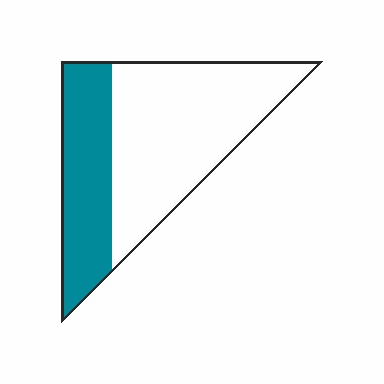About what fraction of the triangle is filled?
About one third (1/3).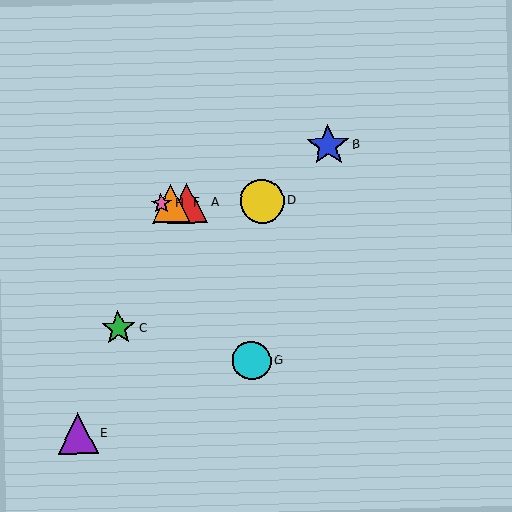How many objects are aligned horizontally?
4 objects (A, D, F, H) are aligned horizontally.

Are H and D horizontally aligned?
Yes, both are at y≈204.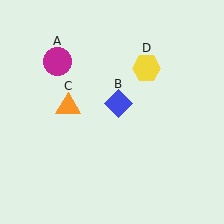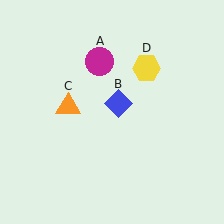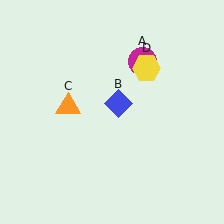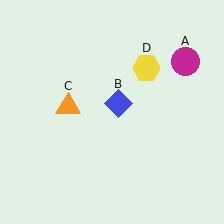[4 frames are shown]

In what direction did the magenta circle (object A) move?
The magenta circle (object A) moved right.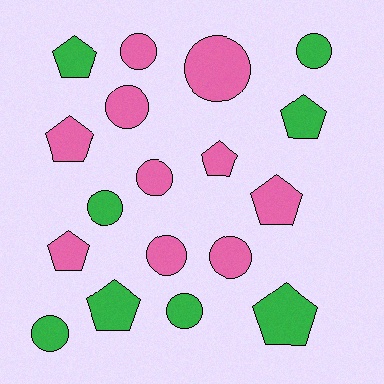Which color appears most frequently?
Pink, with 10 objects.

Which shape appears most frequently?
Circle, with 10 objects.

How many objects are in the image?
There are 18 objects.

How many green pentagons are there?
There are 4 green pentagons.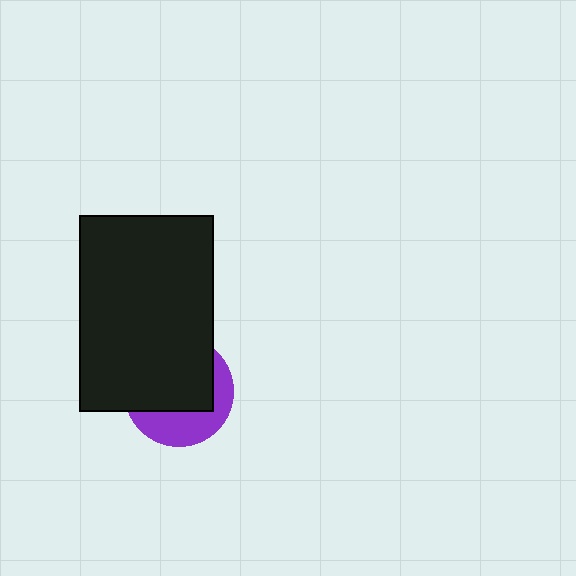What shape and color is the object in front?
The object in front is a black rectangle.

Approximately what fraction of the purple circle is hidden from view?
Roughly 62% of the purple circle is hidden behind the black rectangle.